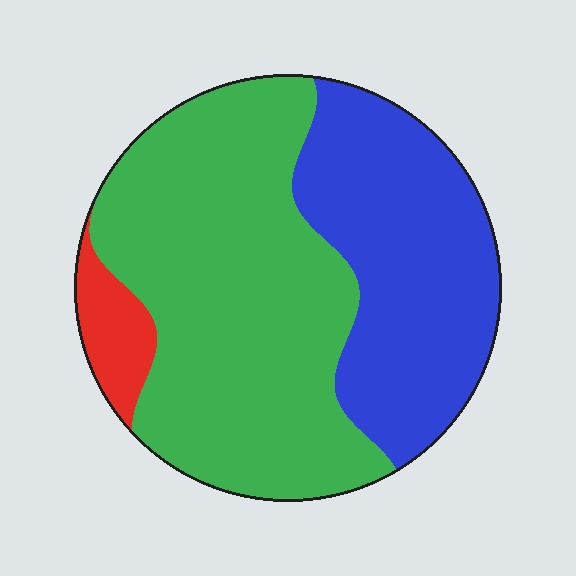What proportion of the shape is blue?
Blue takes up between a quarter and a half of the shape.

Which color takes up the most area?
Green, at roughly 55%.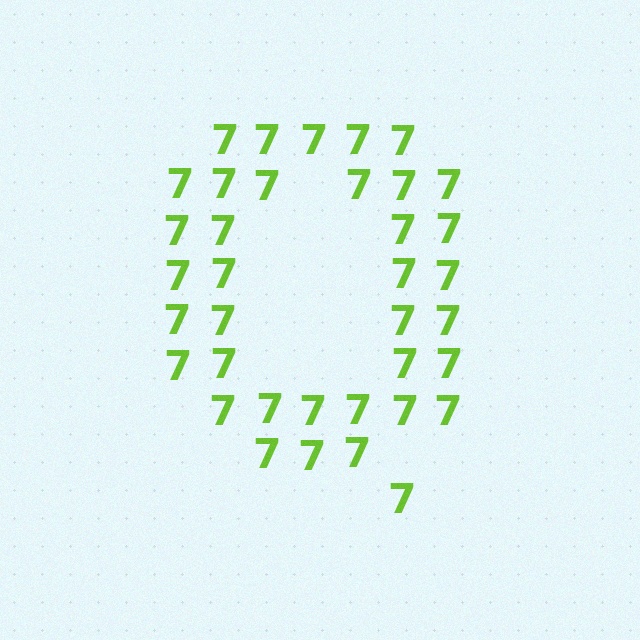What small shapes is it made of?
It is made of small digit 7's.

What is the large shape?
The large shape is the letter Q.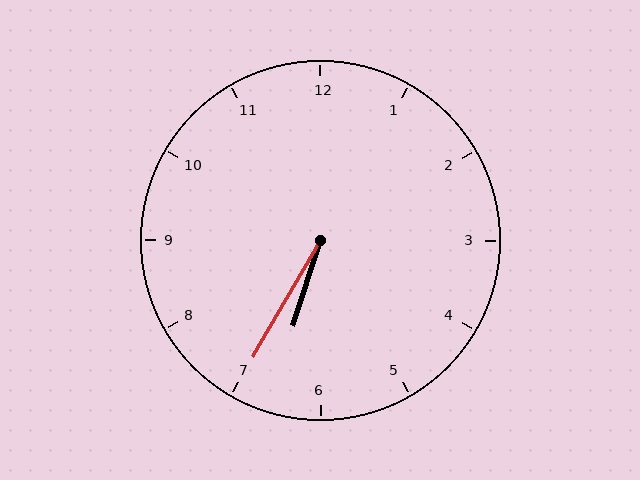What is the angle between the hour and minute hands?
Approximately 12 degrees.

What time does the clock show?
6:35.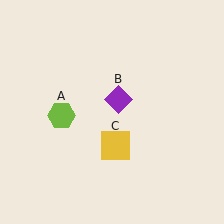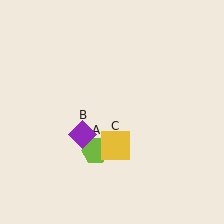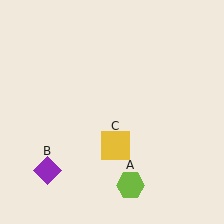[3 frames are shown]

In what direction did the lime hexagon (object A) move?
The lime hexagon (object A) moved down and to the right.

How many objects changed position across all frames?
2 objects changed position: lime hexagon (object A), purple diamond (object B).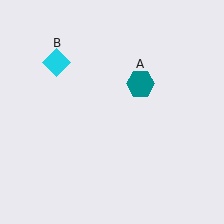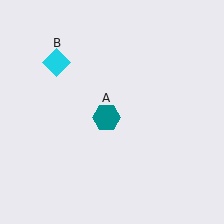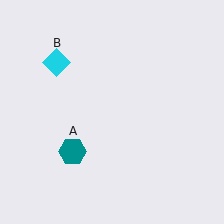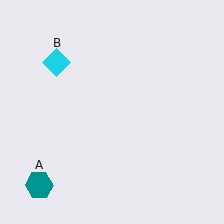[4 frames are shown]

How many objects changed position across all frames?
1 object changed position: teal hexagon (object A).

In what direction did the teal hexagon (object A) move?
The teal hexagon (object A) moved down and to the left.